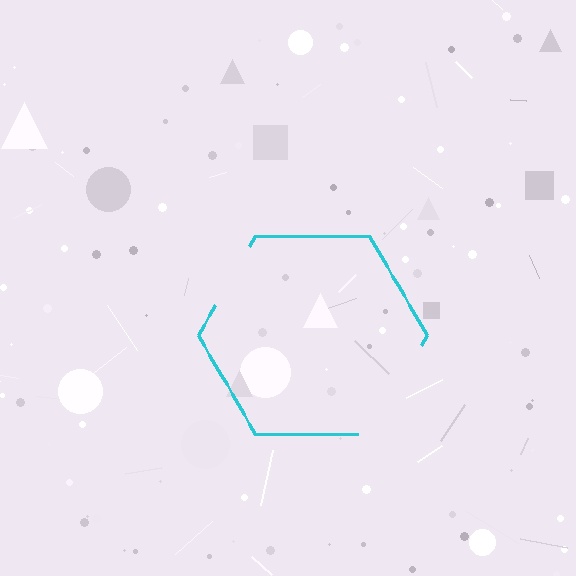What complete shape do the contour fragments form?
The contour fragments form a hexagon.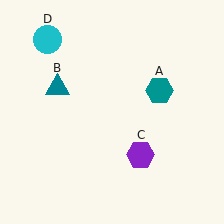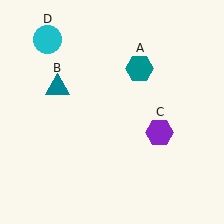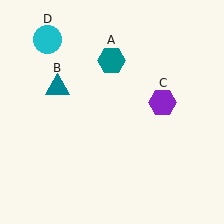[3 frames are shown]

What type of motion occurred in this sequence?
The teal hexagon (object A), purple hexagon (object C) rotated counterclockwise around the center of the scene.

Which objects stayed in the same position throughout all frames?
Teal triangle (object B) and cyan circle (object D) remained stationary.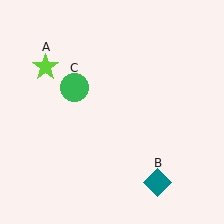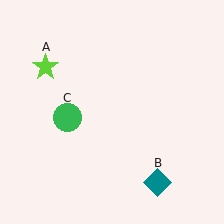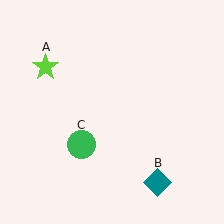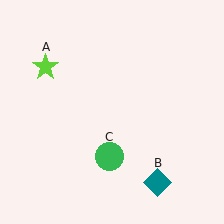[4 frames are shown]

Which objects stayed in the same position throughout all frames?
Lime star (object A) and teal diamond (object B) remained stationary.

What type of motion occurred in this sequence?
The green circle (object C) rotated counterclockwise around the center of the scene.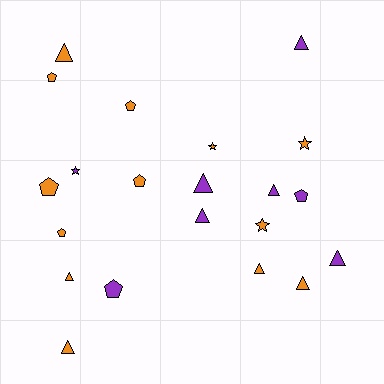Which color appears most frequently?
Orange, with 13 objects.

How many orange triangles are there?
There are 5 orange triangles.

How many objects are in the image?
There are 21 objects.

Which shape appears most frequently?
Triangle, with 10 objects.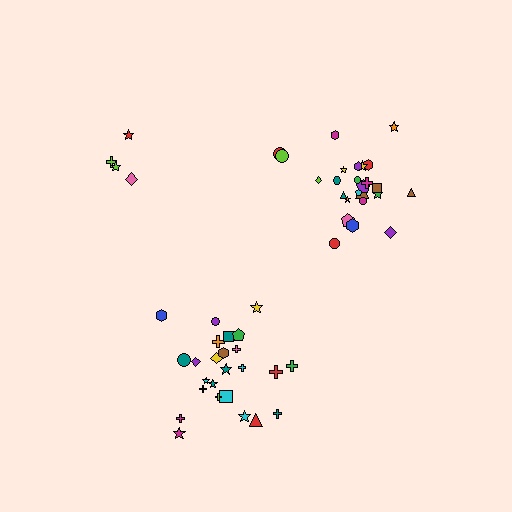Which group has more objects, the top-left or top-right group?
The top-right group.